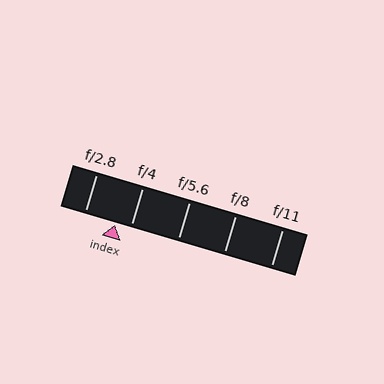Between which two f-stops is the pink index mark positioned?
The index mark is between f/2.8 and f/4.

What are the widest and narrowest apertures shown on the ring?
The widest aperture shown is f/2.8 and the narrowest is f/11.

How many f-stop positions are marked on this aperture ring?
There are 5 f-stop positions marked.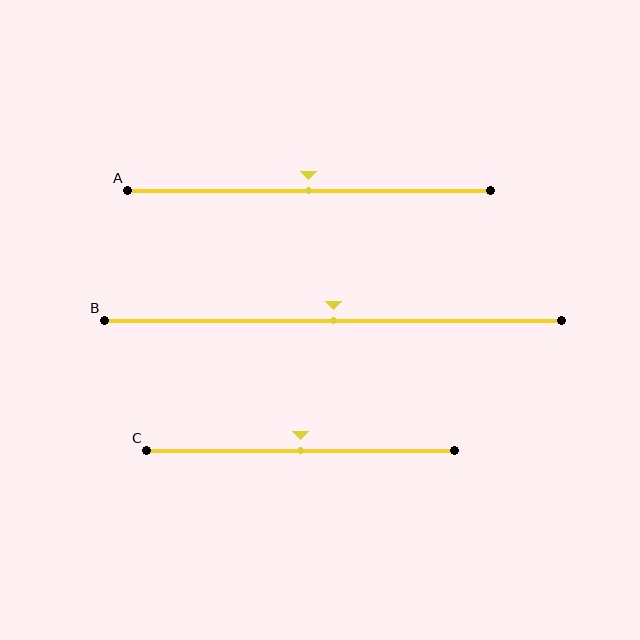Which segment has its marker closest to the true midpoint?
Segment A has its marker closest to the true midpoint.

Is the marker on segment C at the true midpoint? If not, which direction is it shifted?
Yes, the marker on segment C is at the true midpoint.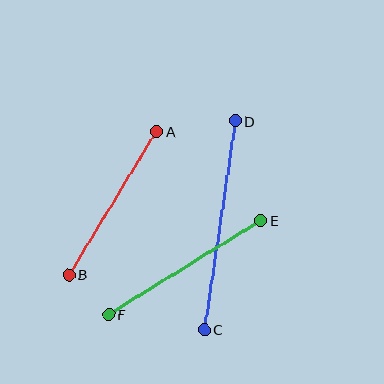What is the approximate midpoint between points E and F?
The midpoint is at approximately (185, 268) pixels.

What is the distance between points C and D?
The distance is approximately 211 pixels.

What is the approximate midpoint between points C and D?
The midpoint is at approximately (220, 225) pixels.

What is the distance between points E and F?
The distance is approximately 179 pixels.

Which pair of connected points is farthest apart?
Points C and D are farthest apart.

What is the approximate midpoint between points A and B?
The midpoint is at approximately (113, 203) pixels.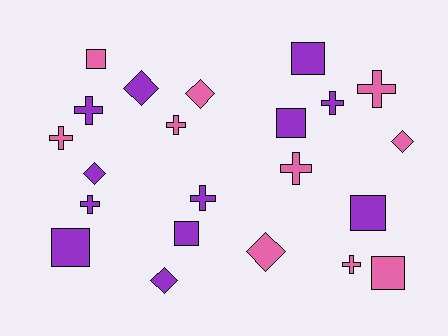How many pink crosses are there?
There are 5 pink crosses.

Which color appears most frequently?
Purple, with 12 objects.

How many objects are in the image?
There are 22 objects.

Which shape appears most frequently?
Cross, with 9 objects.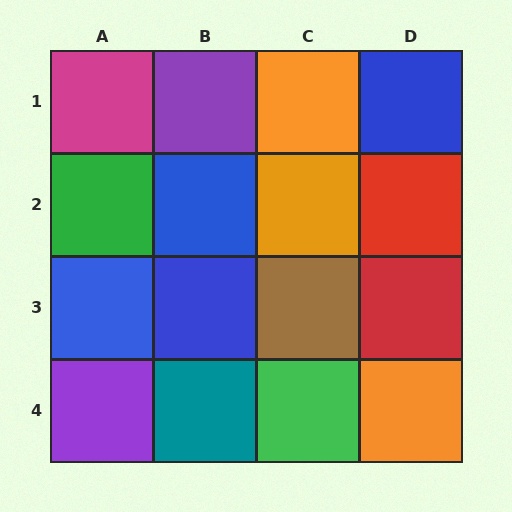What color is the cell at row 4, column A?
Purple.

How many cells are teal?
1 cell is teal.